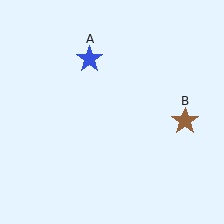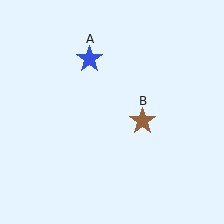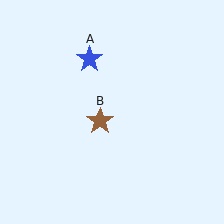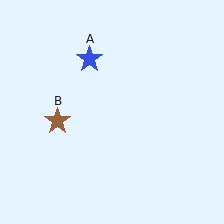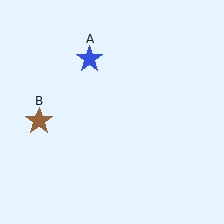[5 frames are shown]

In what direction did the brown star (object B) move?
The brown star (object B) moved left.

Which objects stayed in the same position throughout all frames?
Blue star (object A) remained stationary.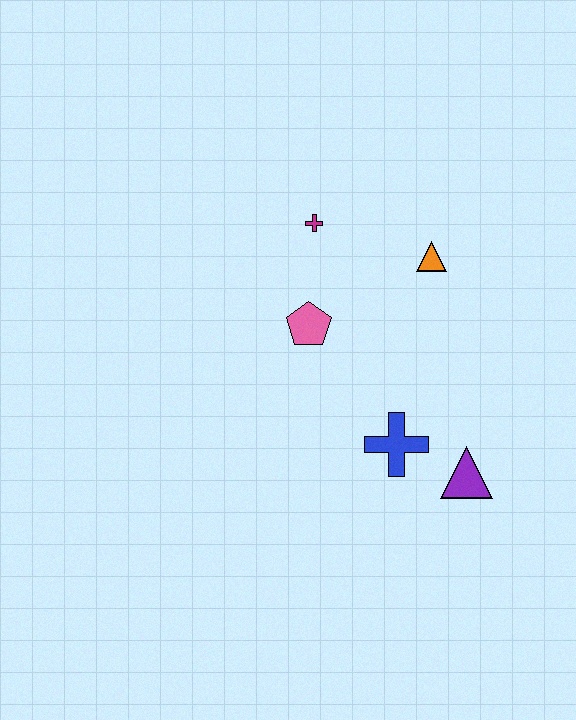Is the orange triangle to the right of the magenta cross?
Yes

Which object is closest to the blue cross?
The purple triangle is closest to the blue cross.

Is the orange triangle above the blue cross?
Yes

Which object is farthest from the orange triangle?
The purple triangle is farthest from the orange triangle.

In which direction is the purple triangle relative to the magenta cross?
The purple triangle is below the magenta cross.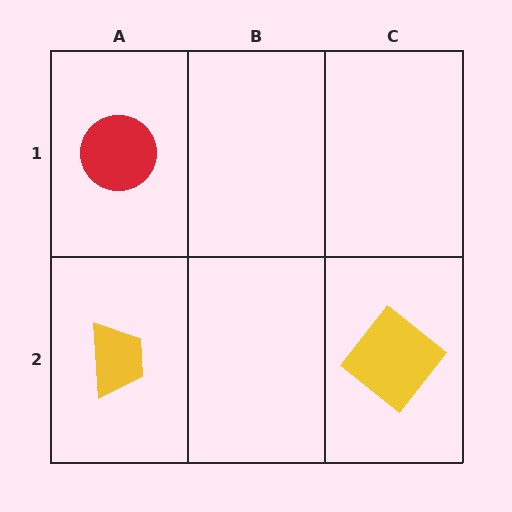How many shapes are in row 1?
1 shape.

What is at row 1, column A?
A red circle.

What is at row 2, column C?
A yellow diamond.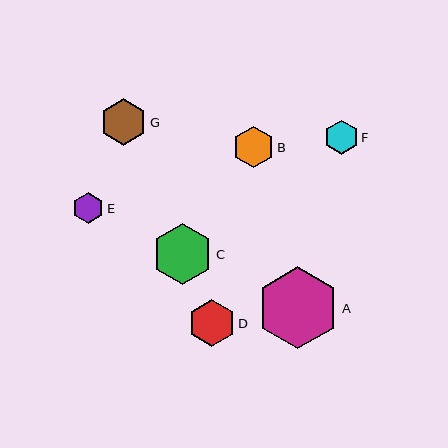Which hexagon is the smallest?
Hexagon E is the smallest with a size of approximately 31 pixels.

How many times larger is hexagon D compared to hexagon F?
Hexagon D is approximately 1.4 times the size of hexagon F.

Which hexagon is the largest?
Hexagon A is the largest with a size of approximately 82 pixels.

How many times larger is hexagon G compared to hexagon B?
Hexagon G is approximately 1.1 times the size of hexagon B.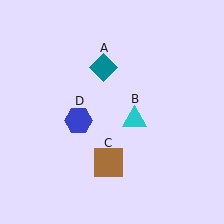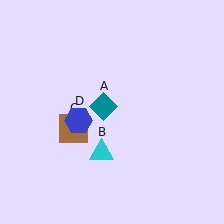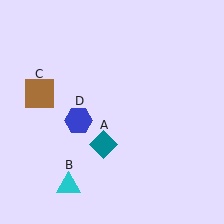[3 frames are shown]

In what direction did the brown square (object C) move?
The brown square (object C) moved up and to the left.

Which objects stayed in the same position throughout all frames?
Blue hexagon (object D) remained stationary.